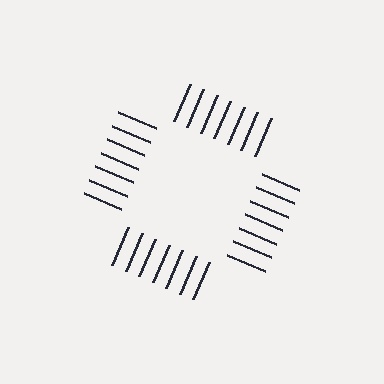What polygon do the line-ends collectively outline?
An illusory square — the line segments terminate on its edges but no continuous stroke is drawn.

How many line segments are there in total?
28 — 7 along each of the 4 edges.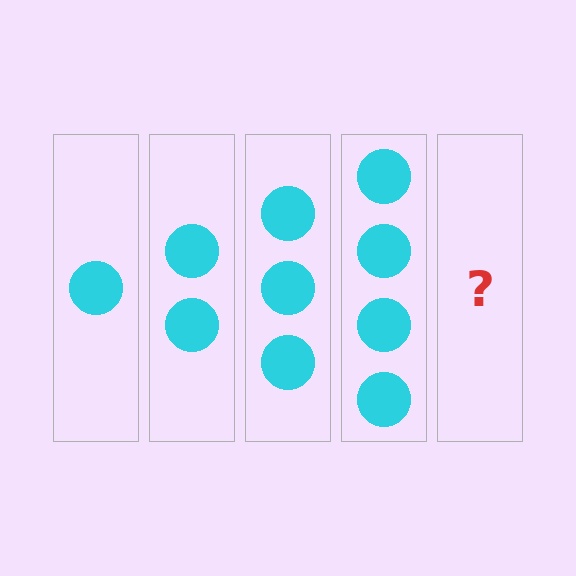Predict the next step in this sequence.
The next step is 5 circles.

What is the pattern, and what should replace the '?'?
The pattern is that each step adds one more circle. The '?' should be 5 circles.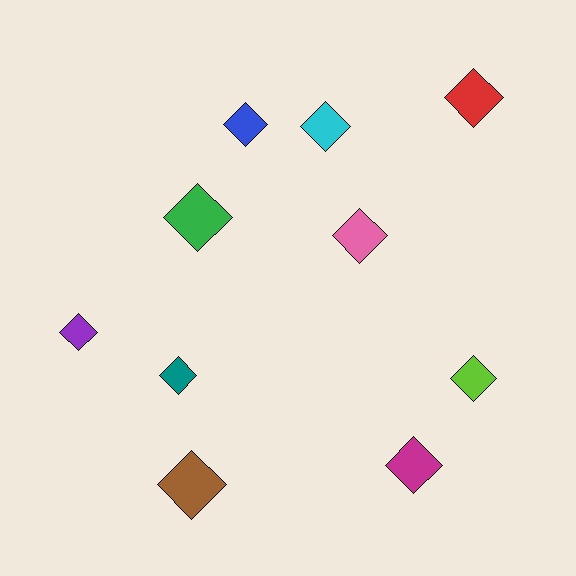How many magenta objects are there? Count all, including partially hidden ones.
There is 1 magenta object.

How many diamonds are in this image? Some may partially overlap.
There are 10 diamonds.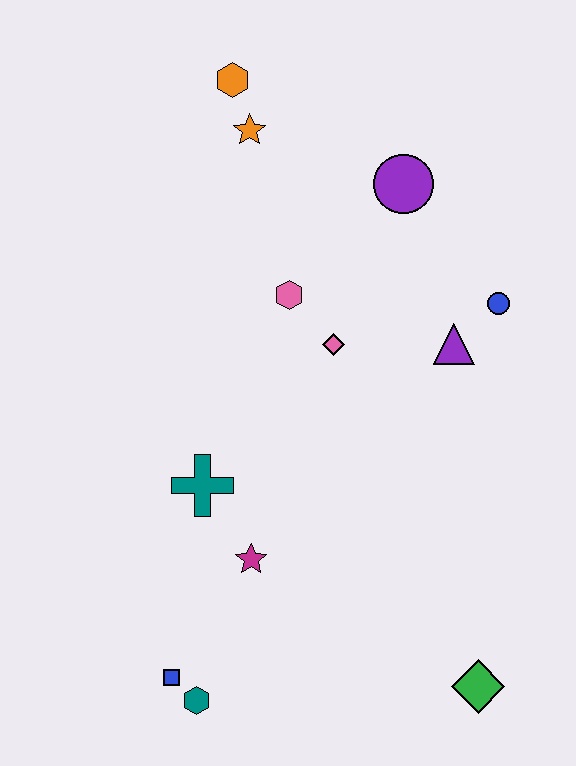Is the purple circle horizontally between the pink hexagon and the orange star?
No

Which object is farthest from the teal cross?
The orange hexagon is farthest from the teal cross.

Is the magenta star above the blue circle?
No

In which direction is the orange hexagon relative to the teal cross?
The orange hexagon is above the teal cross.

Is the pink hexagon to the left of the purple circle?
Yes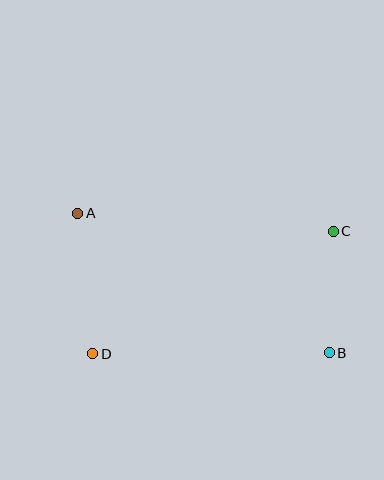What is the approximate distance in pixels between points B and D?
The distance between B and D is approximately 236 pixels.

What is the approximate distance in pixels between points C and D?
The distance between C and D is approximately 270 pixels.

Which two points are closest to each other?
Points B and C are closest to each other.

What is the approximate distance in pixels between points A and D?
The distance between A and D is approximately 142 pixels.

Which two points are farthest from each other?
Points A and B are farthest from each other.